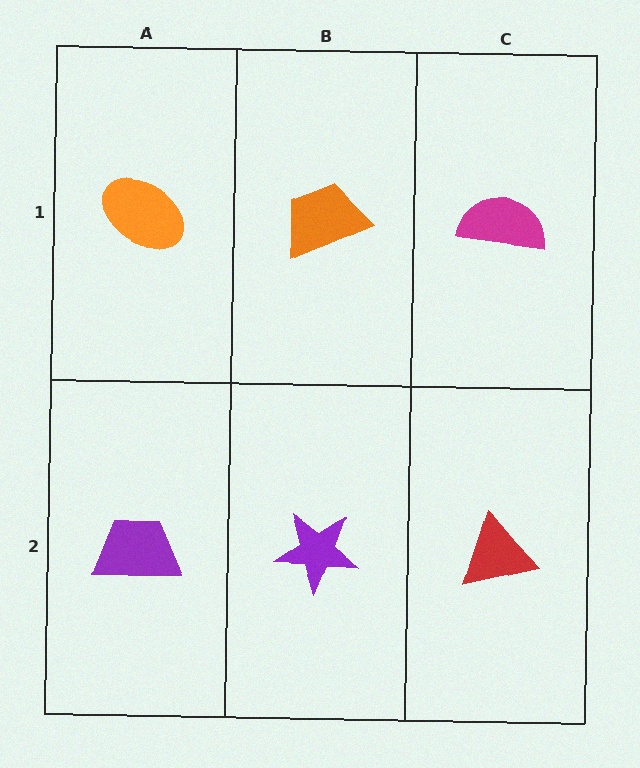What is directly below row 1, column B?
A purple star.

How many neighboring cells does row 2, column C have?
2.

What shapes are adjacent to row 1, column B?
A purple star (row 2, column B), an orange ellipse (row 1, column A), a magenta semicircle (row 1, column C).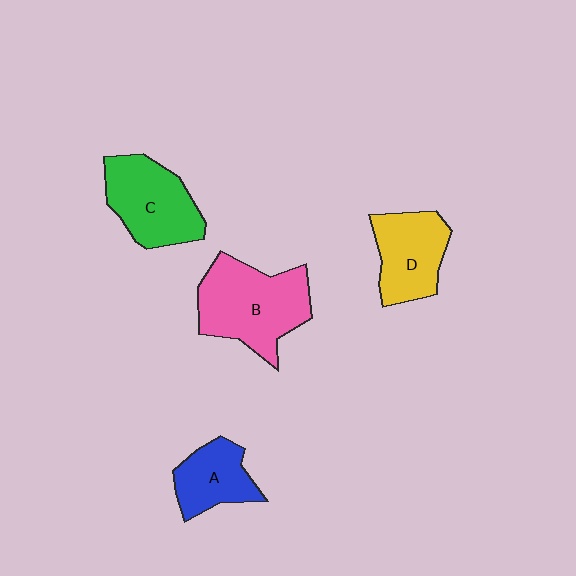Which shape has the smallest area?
Shape A (blue).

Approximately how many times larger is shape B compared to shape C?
Approximately 1.2 times.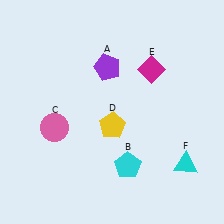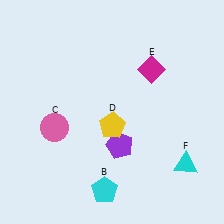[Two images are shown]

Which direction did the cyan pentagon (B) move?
The cyan pentagon (B) moved down.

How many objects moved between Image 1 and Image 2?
2 objects moved between the two images.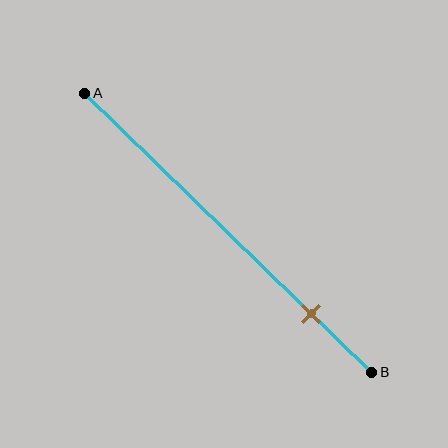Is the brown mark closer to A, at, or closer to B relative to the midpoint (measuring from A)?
The brown mark is closer to point B than the midpoint of segment AB.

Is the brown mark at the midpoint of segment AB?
No, the mark is at about 80% from A, not at the 50% midpoint.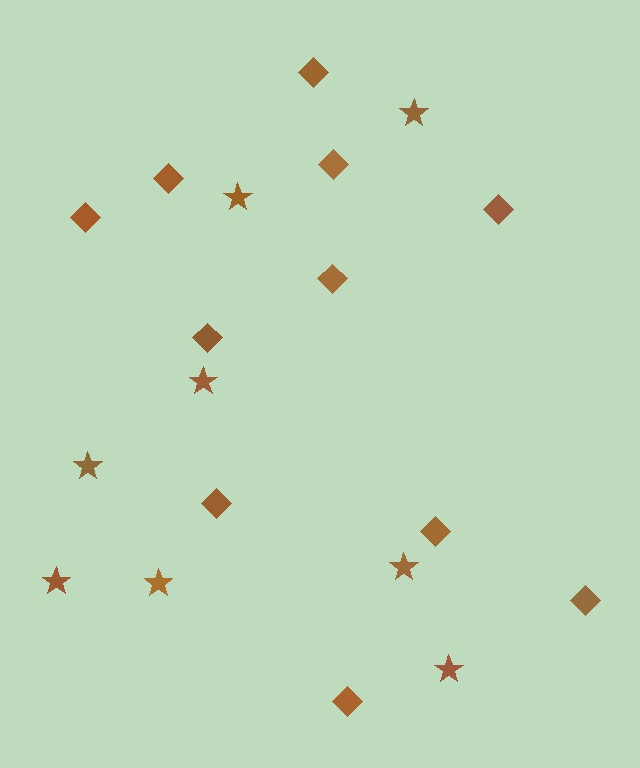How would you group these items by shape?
There are 2 groups: one group of diamonds (11) and one group of stars (8).